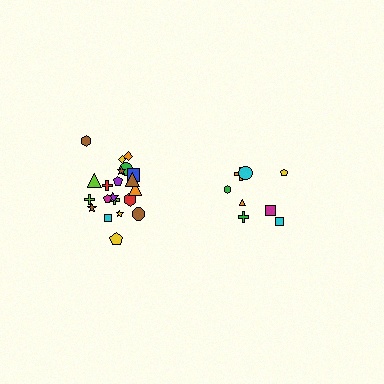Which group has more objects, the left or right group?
The left group.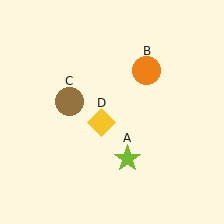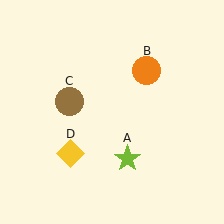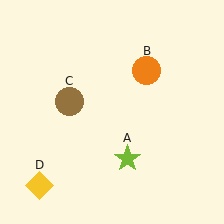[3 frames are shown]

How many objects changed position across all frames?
1 object changed position: yellow diamond (object D).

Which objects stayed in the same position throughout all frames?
Lime star (object A) and orange circle (object B) and brown circle (object C) remained stationary.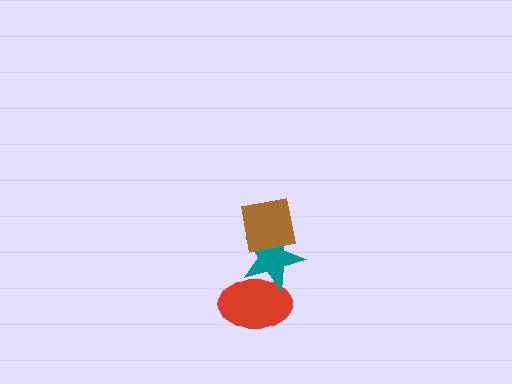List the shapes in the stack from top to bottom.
From top to bottom: the brown square, the teal star, the red ellipse.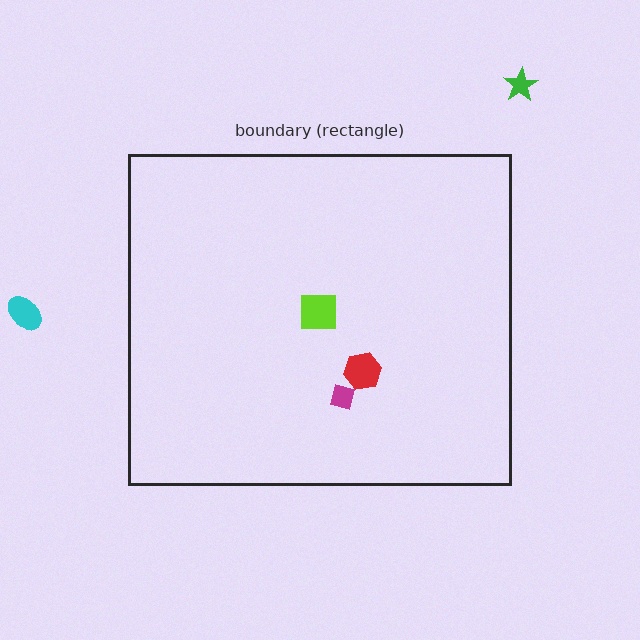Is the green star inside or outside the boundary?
Outside.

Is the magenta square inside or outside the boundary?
Inside.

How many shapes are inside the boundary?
3 inside, 2 outside.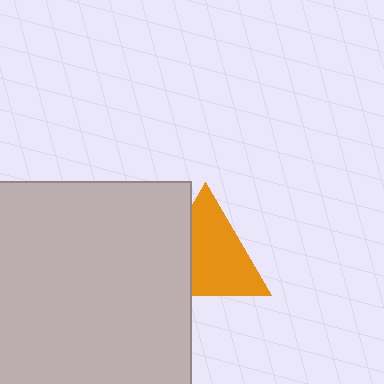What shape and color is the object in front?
The object in front is a light gray rectangle.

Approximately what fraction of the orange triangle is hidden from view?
Roughly 31% of the orange triangle is hidden behind the light gray rectangle.